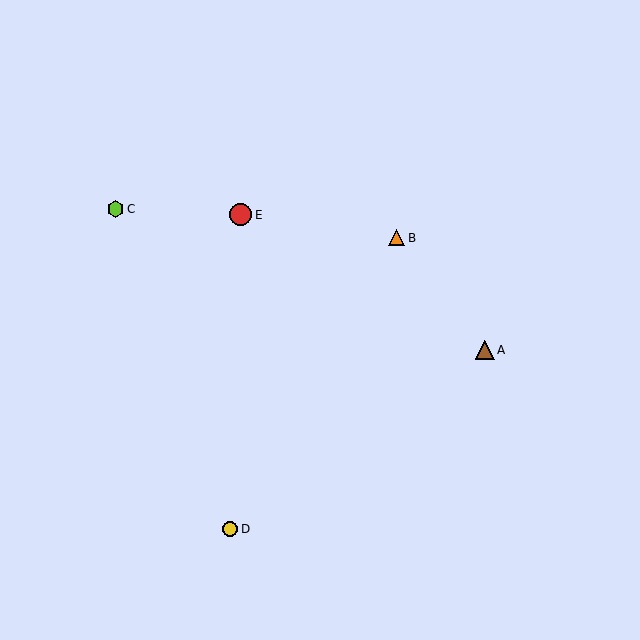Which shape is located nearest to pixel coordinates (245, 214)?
The red circle (labeled E) at (241, 215) is nearest to that location.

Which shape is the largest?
The red circle (labeled E) is the largest.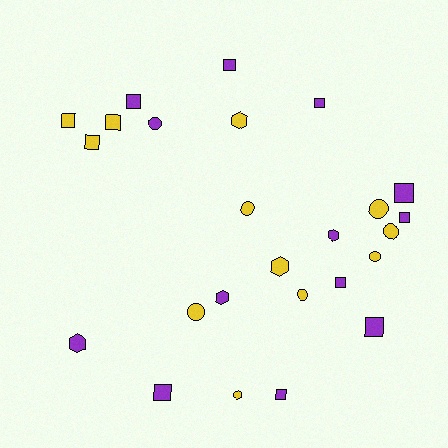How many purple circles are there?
There is 1 purple circle.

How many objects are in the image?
There are 25 objects.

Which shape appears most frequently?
Square, with 12 objects.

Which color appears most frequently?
Purple, with 13 objects.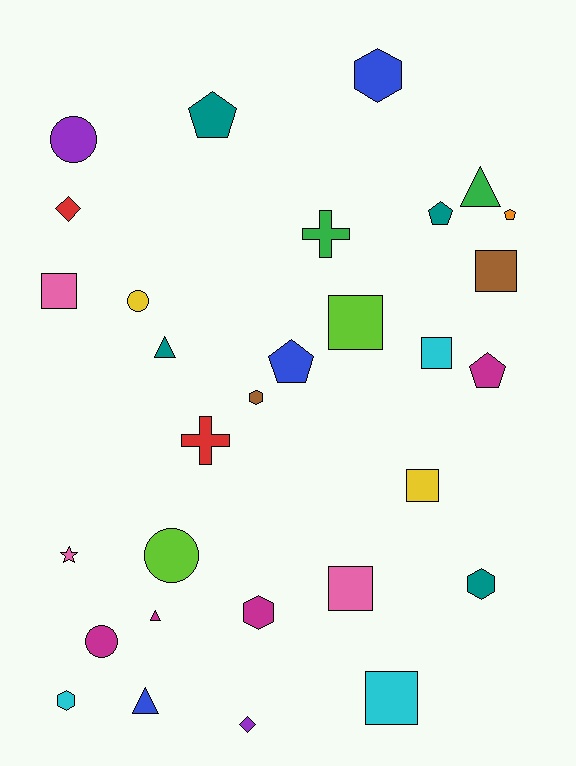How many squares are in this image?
There are 7 squares.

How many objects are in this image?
There are 30 objects.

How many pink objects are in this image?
There are 3 pink objects.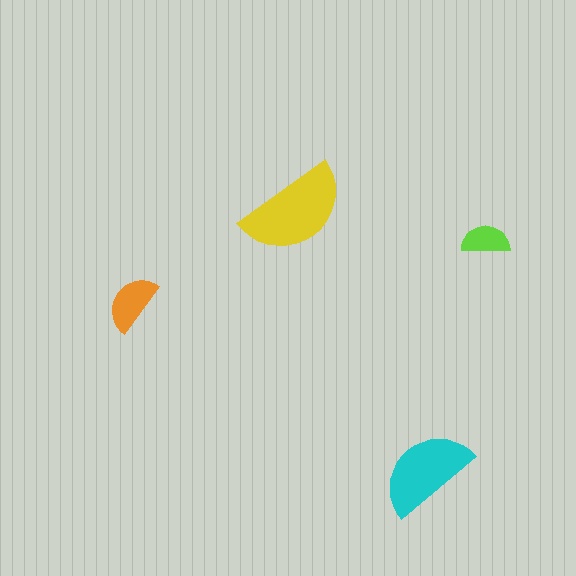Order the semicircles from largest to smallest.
the yellow one, the cyan one, the orange one, the lime one.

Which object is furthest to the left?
The orange semicircle is leftmost.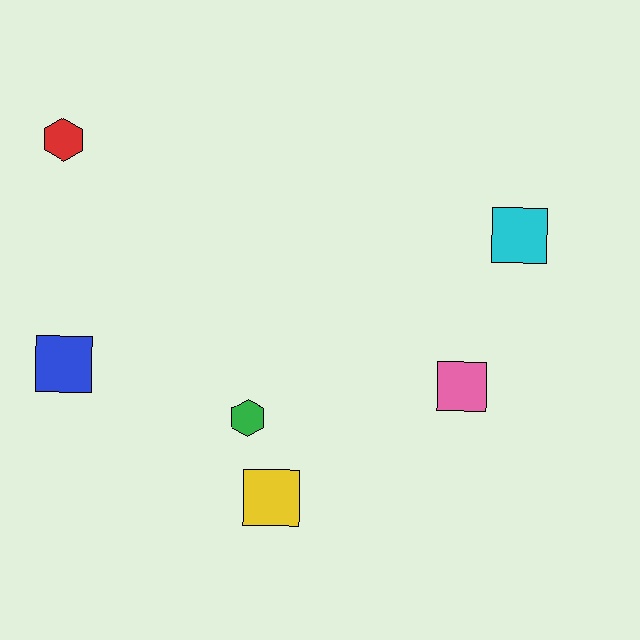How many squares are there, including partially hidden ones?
There are 4 squares.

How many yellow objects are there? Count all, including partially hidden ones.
There is 1 yellow object.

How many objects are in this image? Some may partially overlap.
There are 6 objects.